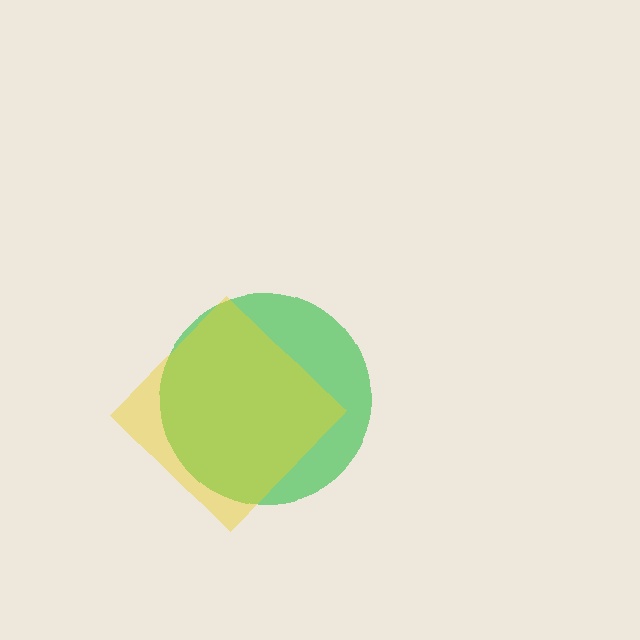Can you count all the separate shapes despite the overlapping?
Yes, there are 2 separate shapes.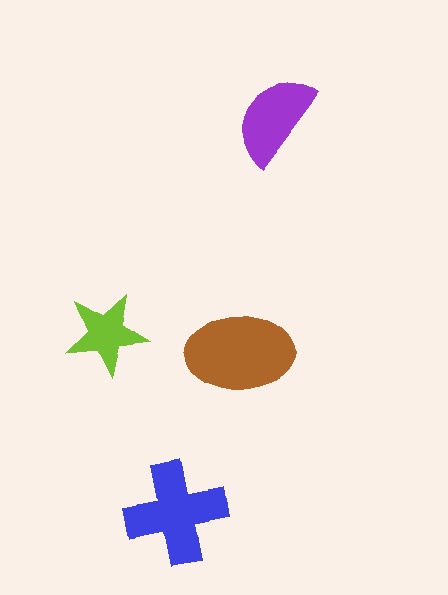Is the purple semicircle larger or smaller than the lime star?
Larger.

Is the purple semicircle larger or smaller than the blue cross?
Smaller.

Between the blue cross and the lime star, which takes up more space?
The blue cross.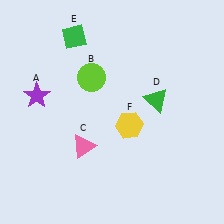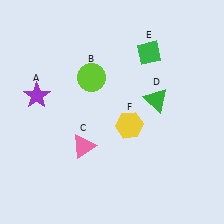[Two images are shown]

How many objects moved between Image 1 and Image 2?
1 object moved between the two images.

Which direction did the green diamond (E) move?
The green diamond (E) moved right.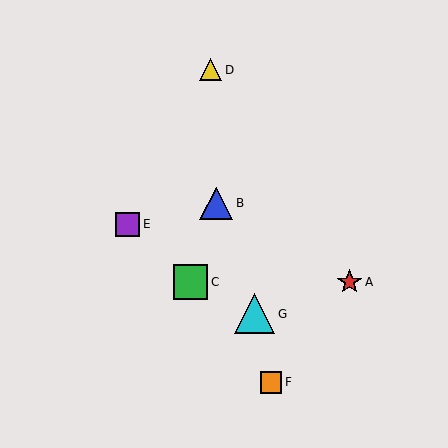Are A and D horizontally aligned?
No, A is at y≈282 and D is at y≈70.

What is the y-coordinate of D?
Object D is at y≈70.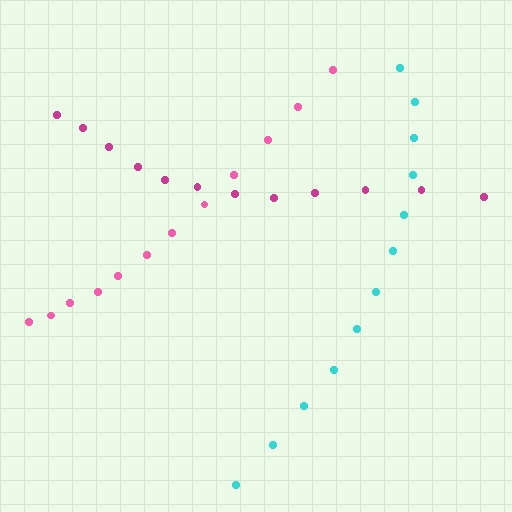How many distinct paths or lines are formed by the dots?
There are 3 distinct paths.